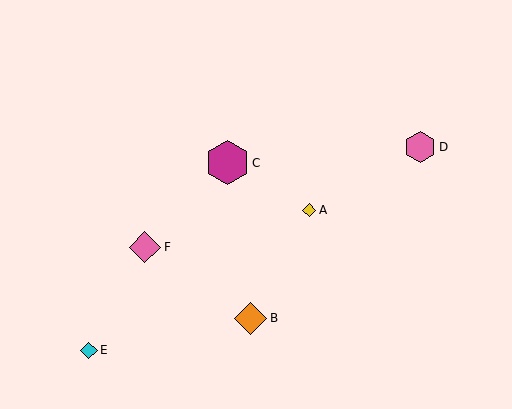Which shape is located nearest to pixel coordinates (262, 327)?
The orange diamond (labeled B) at (250, 318) is nearest to that location.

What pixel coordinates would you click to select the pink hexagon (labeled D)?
Click at (420, 147) to select the pink hexagon D.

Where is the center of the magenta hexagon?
The center of the magenta hexagon is at (227, 163).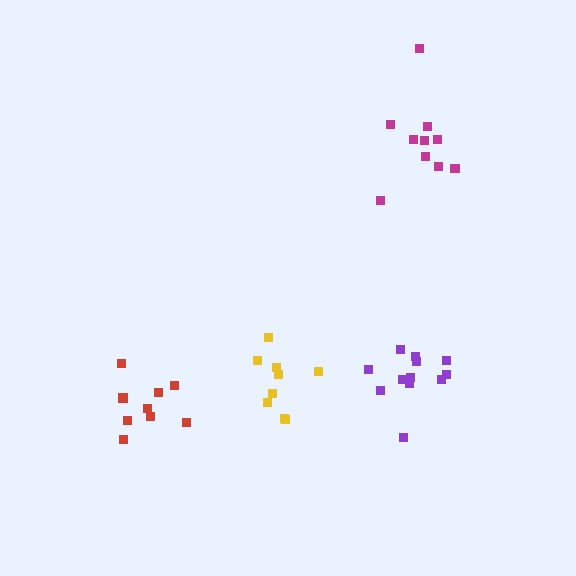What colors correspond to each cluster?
The clusters are colored: red, magenta, purple, yellow.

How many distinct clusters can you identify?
There are 4 distinct clusters.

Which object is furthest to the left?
The red cluster is leftmost.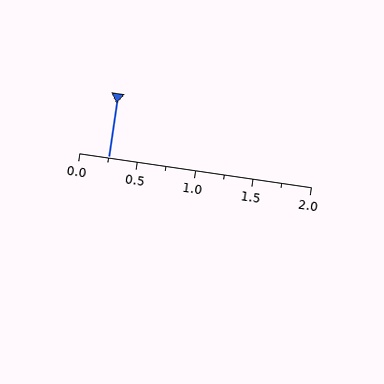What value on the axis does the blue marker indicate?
The marker indicates approximately 0.25.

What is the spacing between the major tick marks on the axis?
The major ticks are spaced 0.5 apart.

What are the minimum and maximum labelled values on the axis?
The axis runs from 0.0 to 2.0.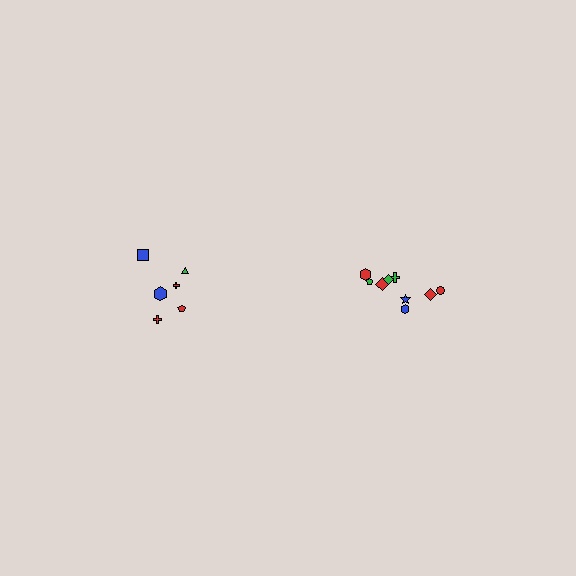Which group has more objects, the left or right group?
The right group.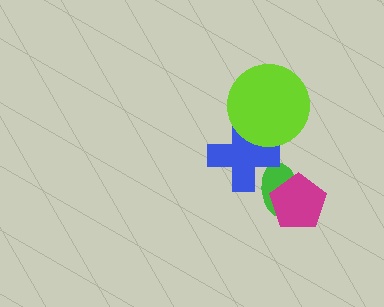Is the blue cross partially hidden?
Yes, it is partially covered by another shape.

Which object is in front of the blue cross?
The lime circle is in front of the blue cross.